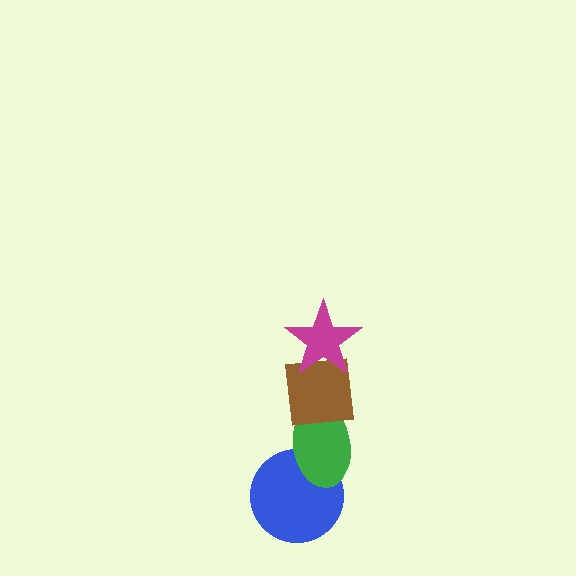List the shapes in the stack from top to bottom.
From top to bottom: the magenta star, the brown square, the green ellipse, the blue circle.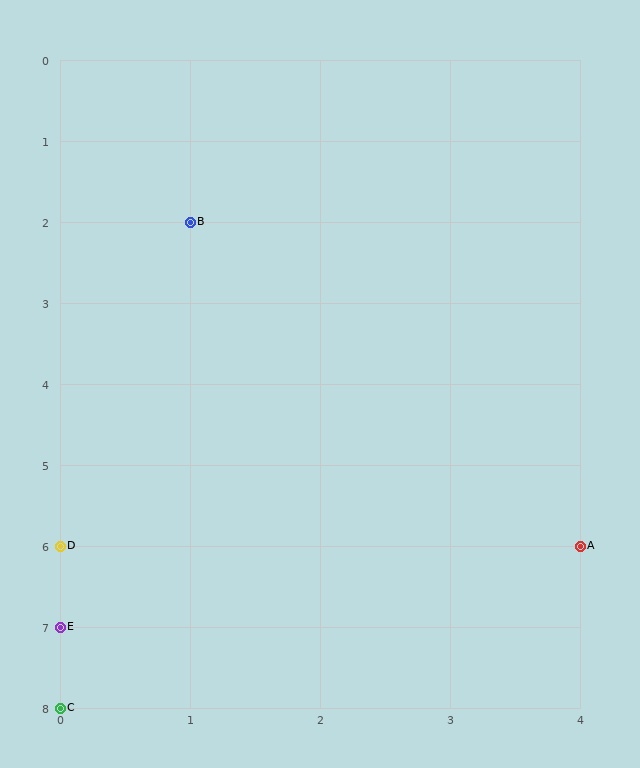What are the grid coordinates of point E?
Point E is at grid coordinates (0, 7).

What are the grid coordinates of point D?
Point D is at grid coordinates (0, 6).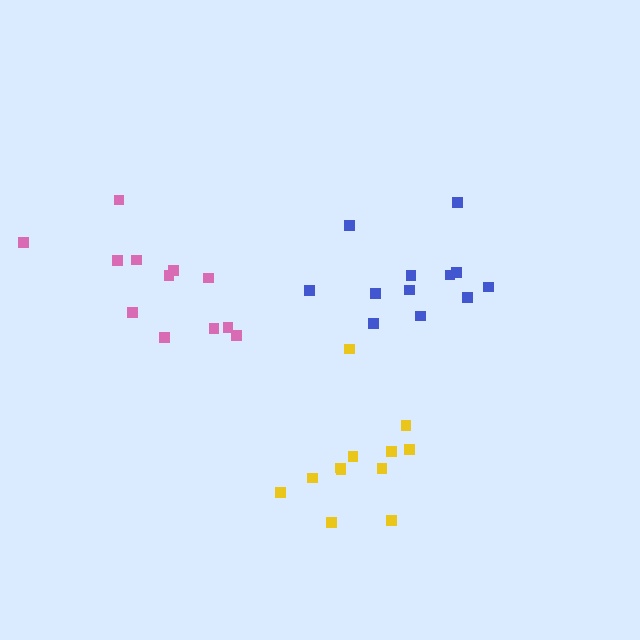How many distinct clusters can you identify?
There are 3 distinct clusters.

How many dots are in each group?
Group 1: 12 dots, Group 2: 12 dots, Group 3: 12 dots (36 total).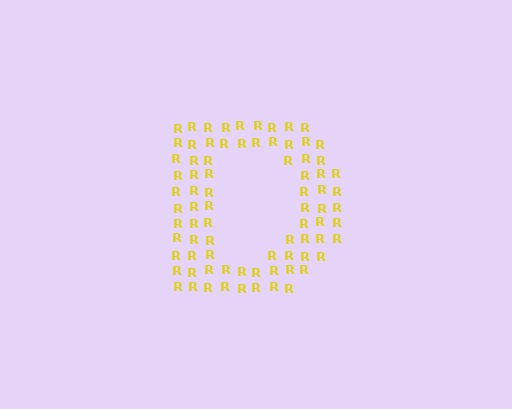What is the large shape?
The large shape is the letter D.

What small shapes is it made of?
It is made of small letter R's.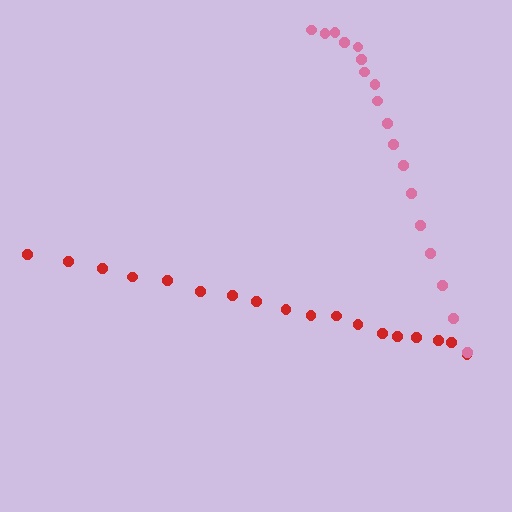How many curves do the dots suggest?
There are 2 distinct paths.